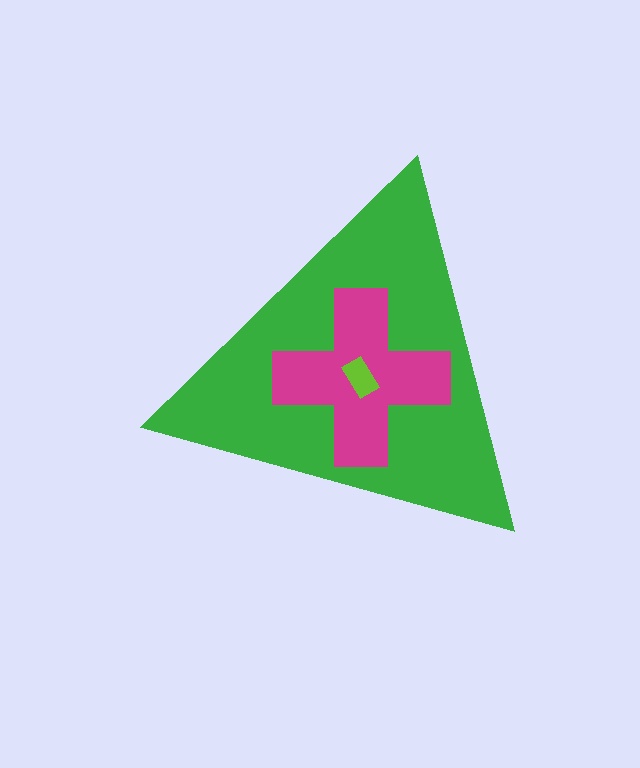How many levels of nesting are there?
3.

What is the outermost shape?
The green triangle.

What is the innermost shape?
The lime rectangle.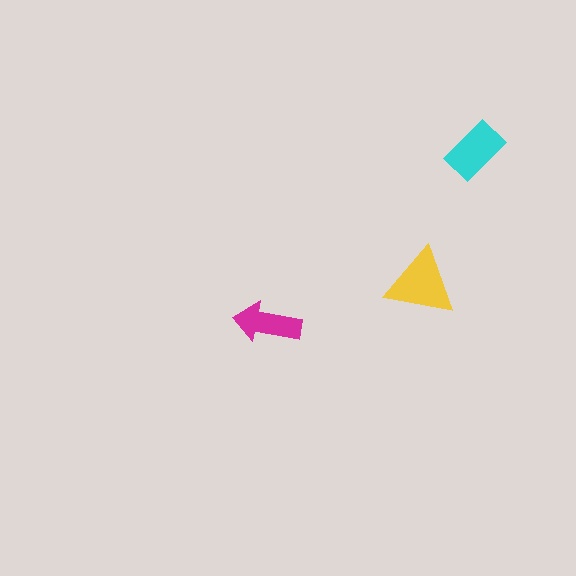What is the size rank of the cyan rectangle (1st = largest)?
2nd.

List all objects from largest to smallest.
The yellow triangle, the cyan rectangle, the magenta arrow.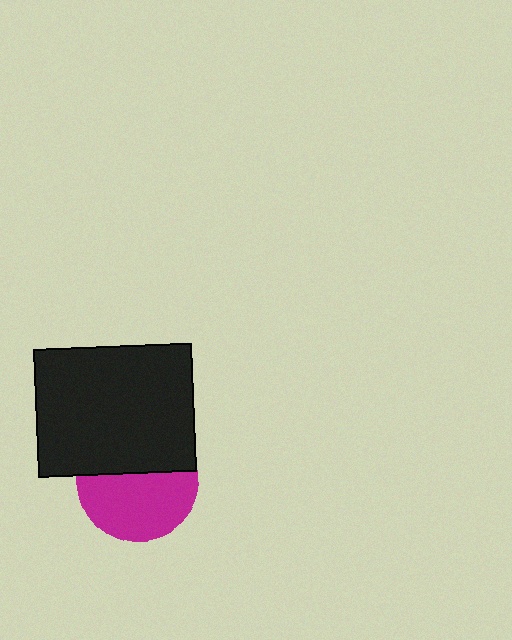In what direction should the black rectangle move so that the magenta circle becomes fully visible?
The black rectangle should move up. That is the shortest direction to clear the overlap and leave the magenta circle fully visible.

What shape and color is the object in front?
The object in front is a black rectangle.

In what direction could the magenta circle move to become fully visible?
The magenta circle could move down. That would shift it out from behind the black rectangle entirely.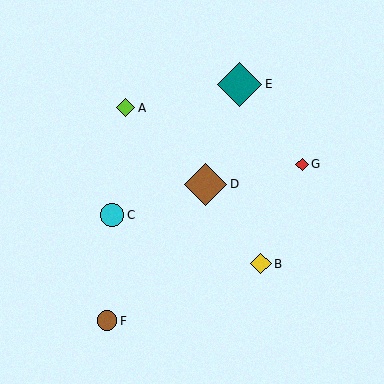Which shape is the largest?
The teal diamond (labeled E) is the largest.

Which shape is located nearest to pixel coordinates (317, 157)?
The red diamond (labeled G) at (302, 164) is nearest to that location.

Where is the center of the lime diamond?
The center of the lime diamond is at (125, 108).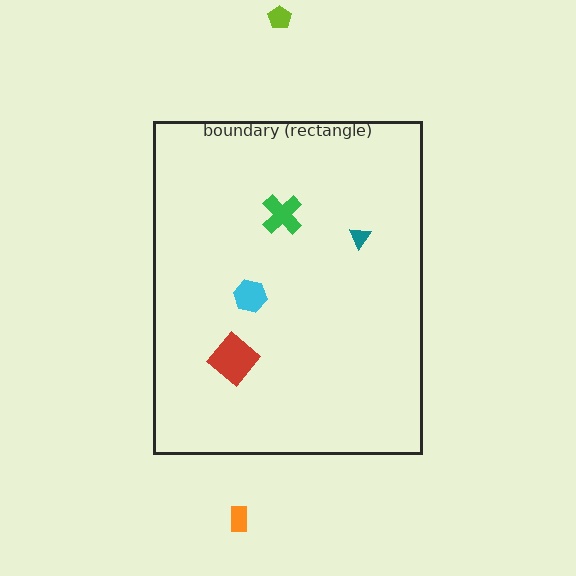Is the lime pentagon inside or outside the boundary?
Outside.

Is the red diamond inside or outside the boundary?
Inside.